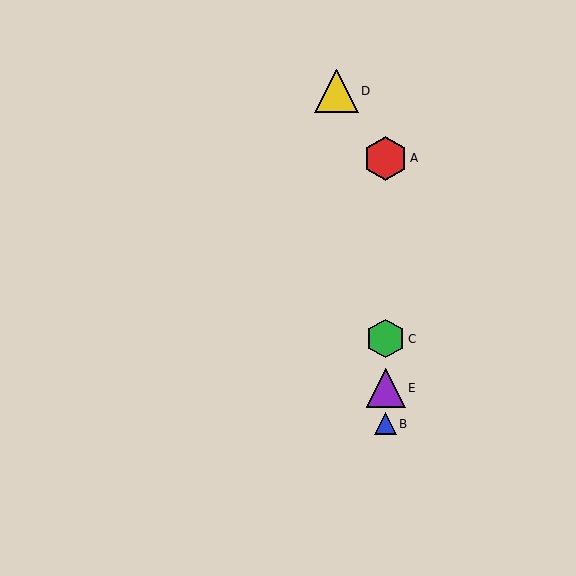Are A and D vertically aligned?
No, A is at x≈386 and D is at x≈336.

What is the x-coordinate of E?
Object E is at x≈386.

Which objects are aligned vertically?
Objects A, B, C, E are aligned vertically.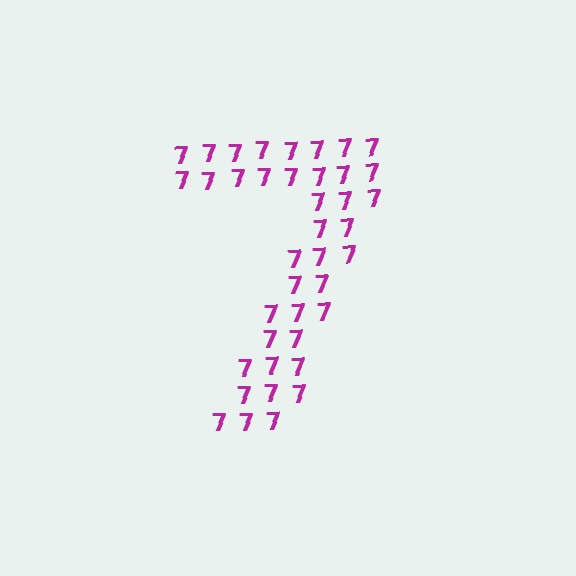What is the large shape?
The large shape is the digit 7.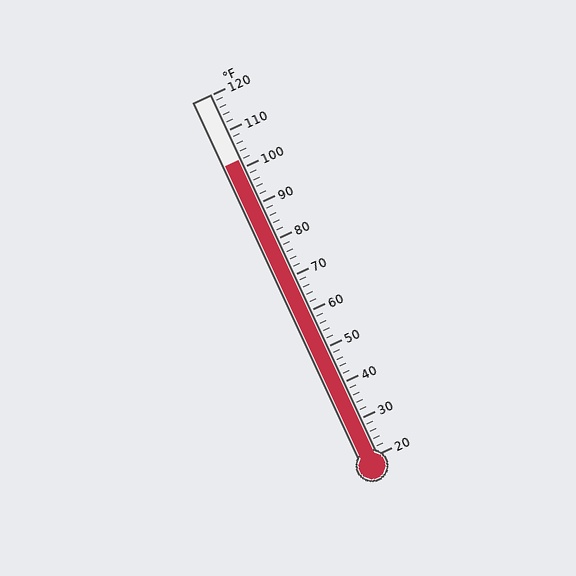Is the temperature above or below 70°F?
The temperature is above 70°F.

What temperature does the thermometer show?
The thermometer shows approximately 102°F.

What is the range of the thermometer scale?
The thermometer scale ranges from 20°F to 120°F.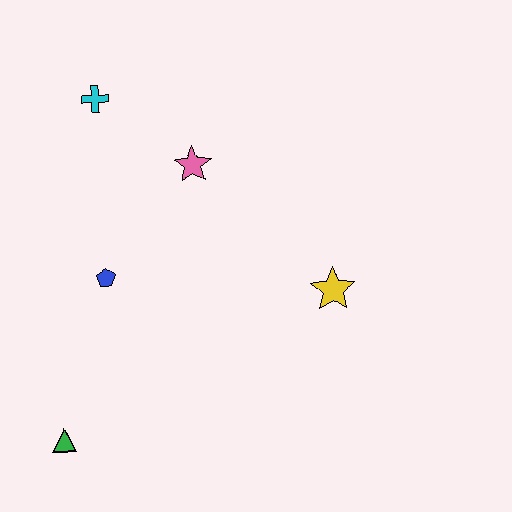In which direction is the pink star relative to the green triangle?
The pink star is above the green triangle.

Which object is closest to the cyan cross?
The pink star is closest to the cyan cross.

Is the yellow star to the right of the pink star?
Yes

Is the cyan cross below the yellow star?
No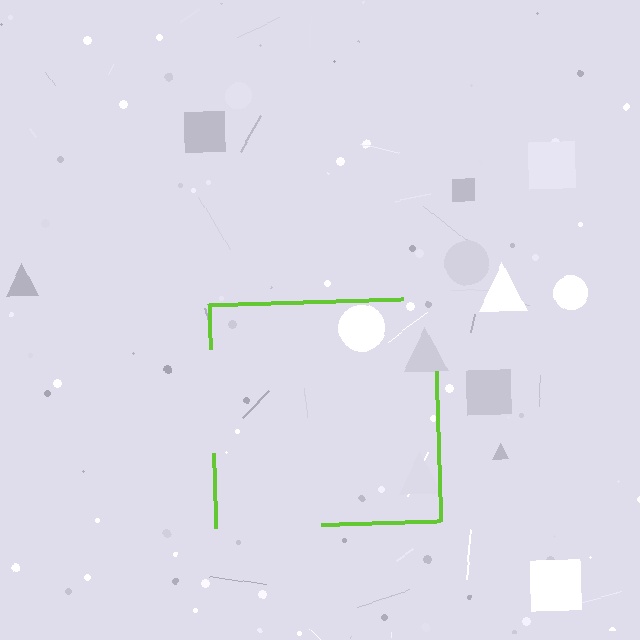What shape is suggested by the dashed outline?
The dashed outline suggests a square.